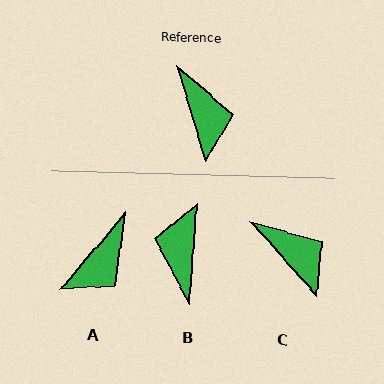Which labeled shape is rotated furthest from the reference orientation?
B, about 159 degrees away.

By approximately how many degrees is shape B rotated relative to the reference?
Approximately 159 degrees counter-clockwise.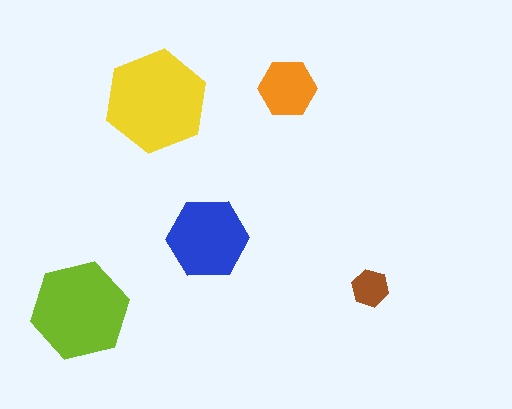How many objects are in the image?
There are 5 objects in the image.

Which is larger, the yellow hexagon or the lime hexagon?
The yellow one.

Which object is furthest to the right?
The brown hexagon is rightmost.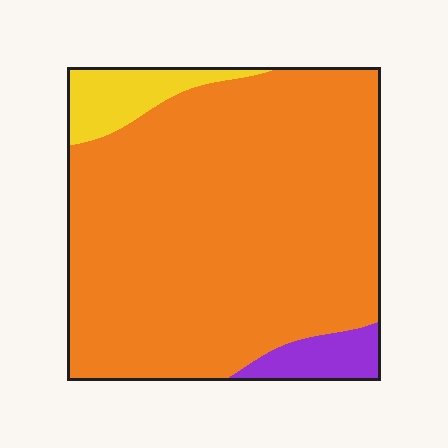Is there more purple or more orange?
Orange.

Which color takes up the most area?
Orange, at roughly 85%.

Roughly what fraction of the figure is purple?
Purple covers around 5% of the figure.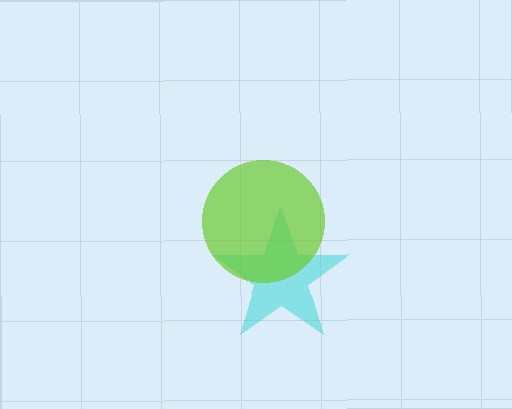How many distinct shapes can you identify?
There are 2 distinct shapes: a cyan star, a lime circle.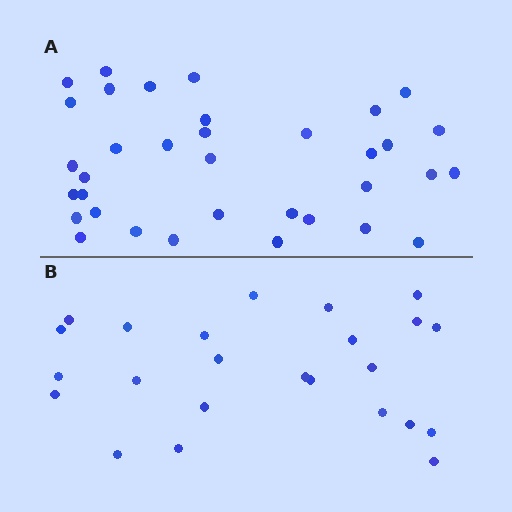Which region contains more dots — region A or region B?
Region A (the top region) has more dots.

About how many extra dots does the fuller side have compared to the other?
Region A has roughly 12 or so more dots than region B.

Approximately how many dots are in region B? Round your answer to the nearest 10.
About 20 dots. (The exact count is 24, which rounds to 20.)